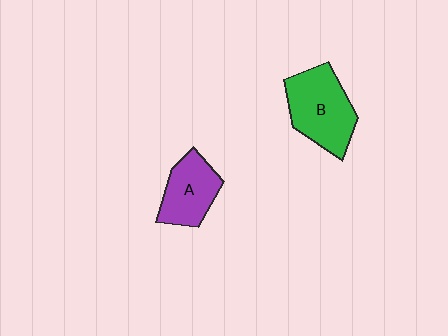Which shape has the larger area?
Shape B (green).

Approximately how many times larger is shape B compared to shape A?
Approximately 1.4 times.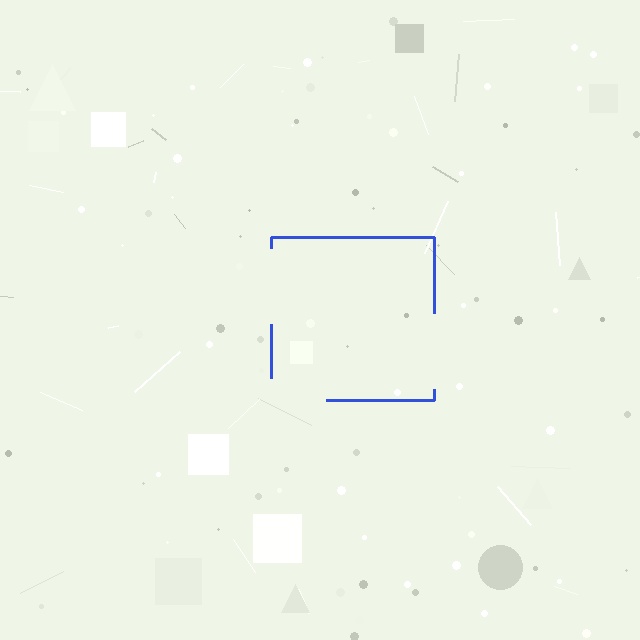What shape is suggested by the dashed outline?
The dashed outline suggests a square.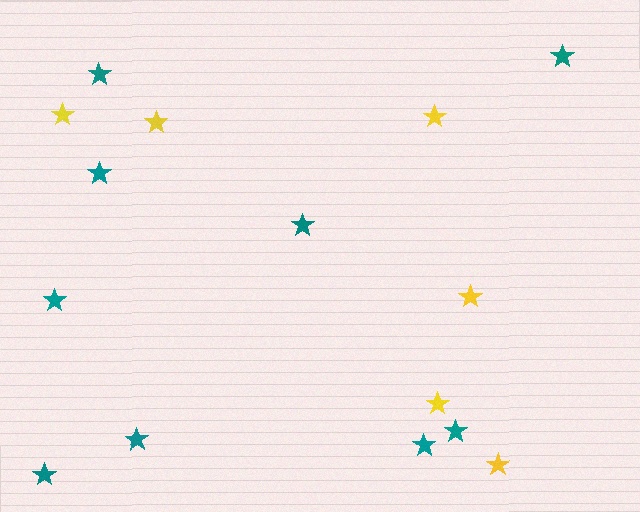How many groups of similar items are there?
There are 2 groups: one group of teal stars (9) and one group of yellow stars (6).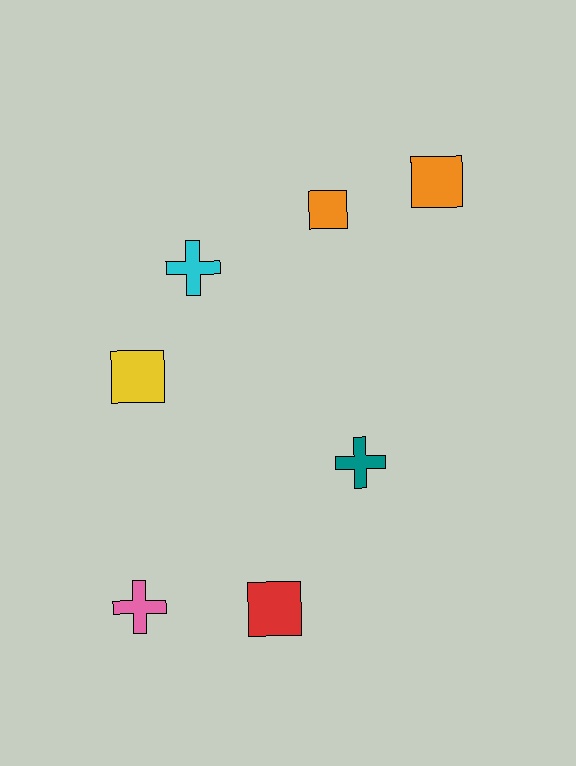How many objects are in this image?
There are 7 objects.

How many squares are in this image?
There are 4 squares.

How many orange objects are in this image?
There are 2 orange objects.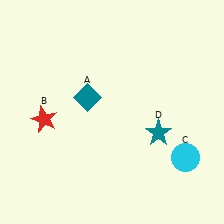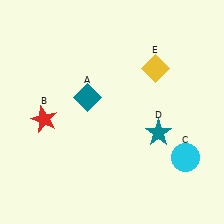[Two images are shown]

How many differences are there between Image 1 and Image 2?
There is 1 difference between the two images.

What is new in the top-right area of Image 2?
A yellow diamond (E) was added in the top-right area of Image 2.